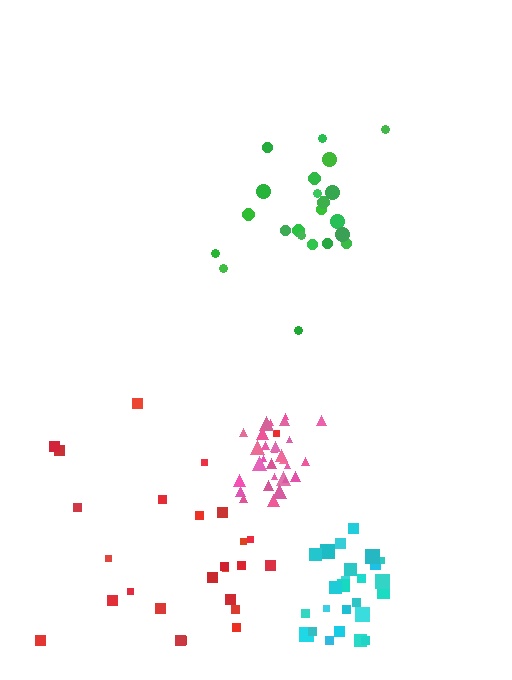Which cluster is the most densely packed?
Pink.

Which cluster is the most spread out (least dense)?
Red.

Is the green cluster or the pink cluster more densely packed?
Pink.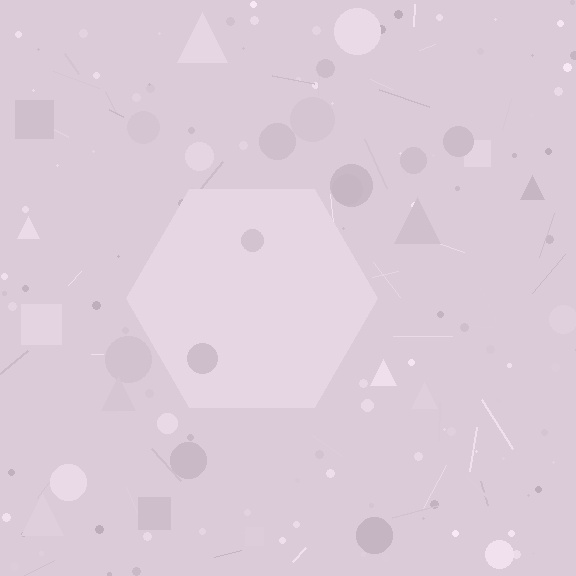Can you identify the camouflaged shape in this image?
The camouflaged shape is a hexagon.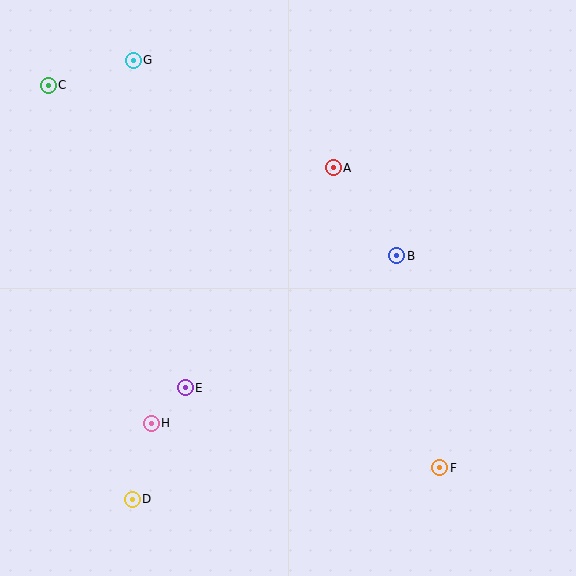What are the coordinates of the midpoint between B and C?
The midpoint between B and C is at (222, 170).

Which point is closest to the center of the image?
Point B at (397, 256) is closest to the center.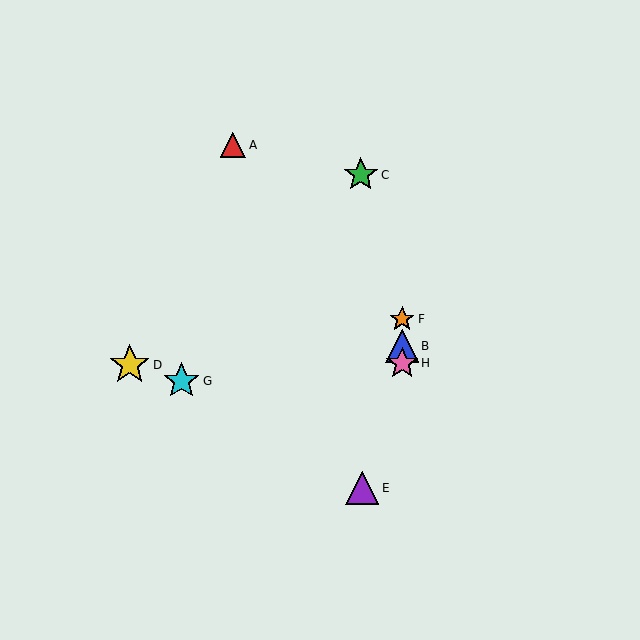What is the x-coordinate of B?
Object B is at x≈402.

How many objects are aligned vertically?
3 objects (B, F, H) are aligned vertically.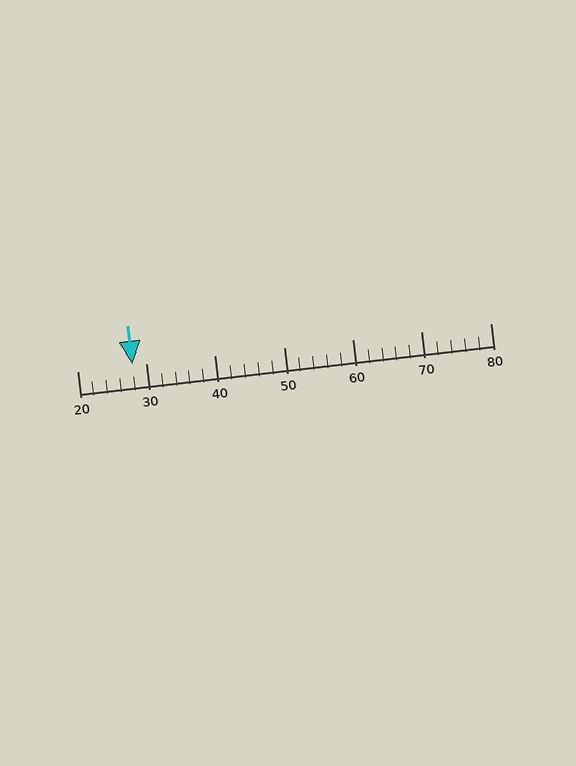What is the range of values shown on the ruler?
The ruler shows values from 20 to 80.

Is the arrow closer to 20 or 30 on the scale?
The arrow is closer to 30.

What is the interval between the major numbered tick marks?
The major tick marks are spaced 10 units apart.